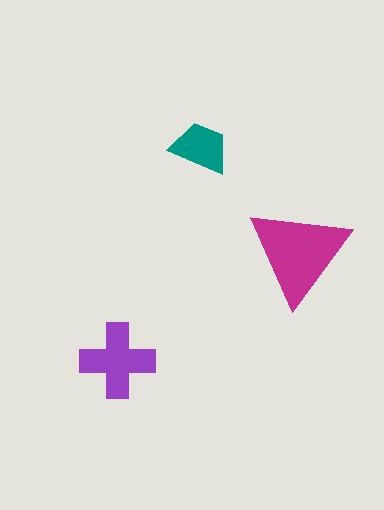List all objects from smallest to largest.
The teal trapezoid, the purple cross, the magenta triangle.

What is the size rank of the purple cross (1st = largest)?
2nd.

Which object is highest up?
The teal trapezoid is topmost.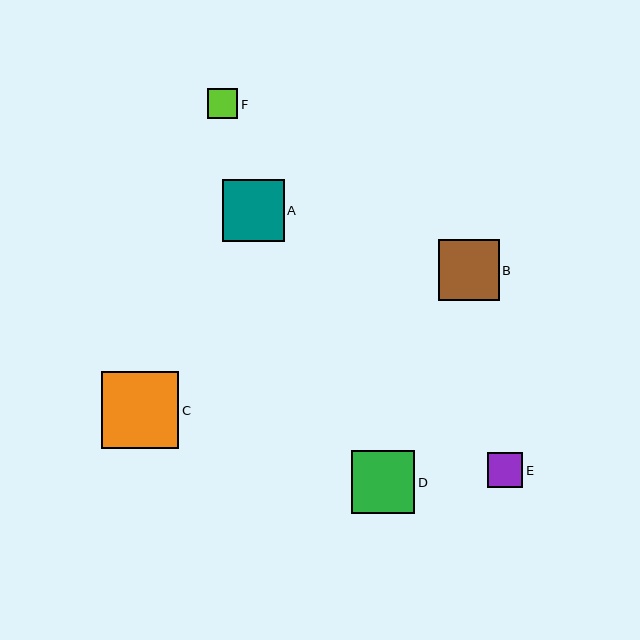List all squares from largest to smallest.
From largest to smallest: C, D, A, B, E, F.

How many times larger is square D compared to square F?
Square D is approximately 2.1 times the size of square F.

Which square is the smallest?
Square F is the smallest with a size of approximately 30 pixels.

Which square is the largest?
Square C is the largest with a size of approximately 77 pixels.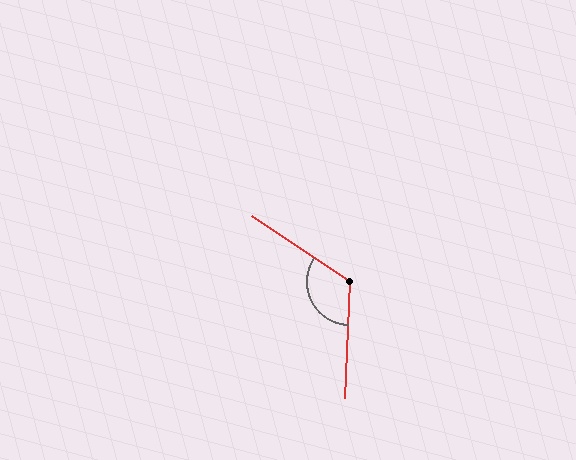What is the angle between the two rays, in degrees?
Approximately 122 degrees.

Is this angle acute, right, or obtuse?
It is obtuse.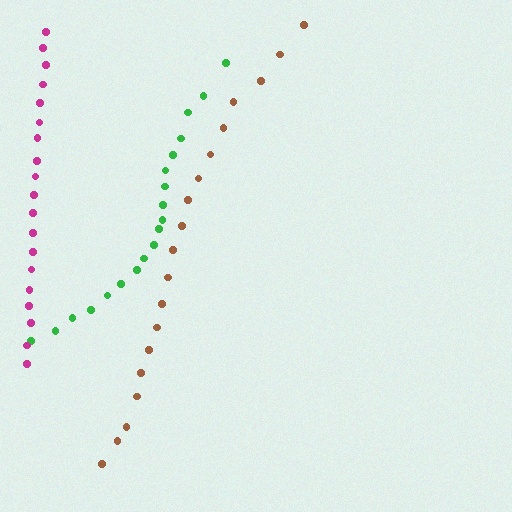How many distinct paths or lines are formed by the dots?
There are 3 distinct paths.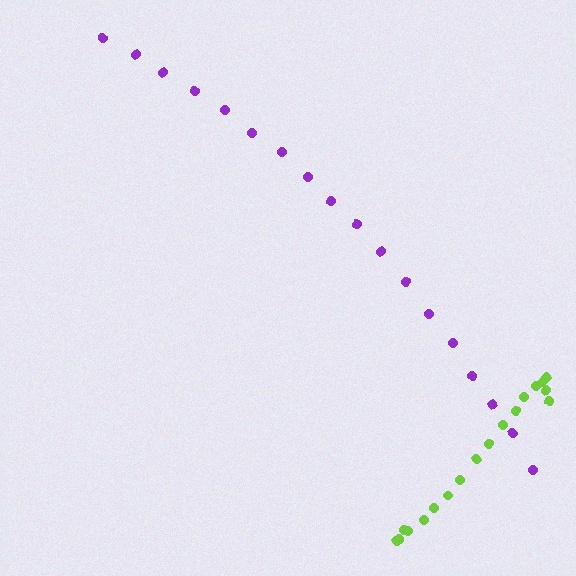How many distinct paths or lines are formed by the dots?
There are 2 distinct paths.